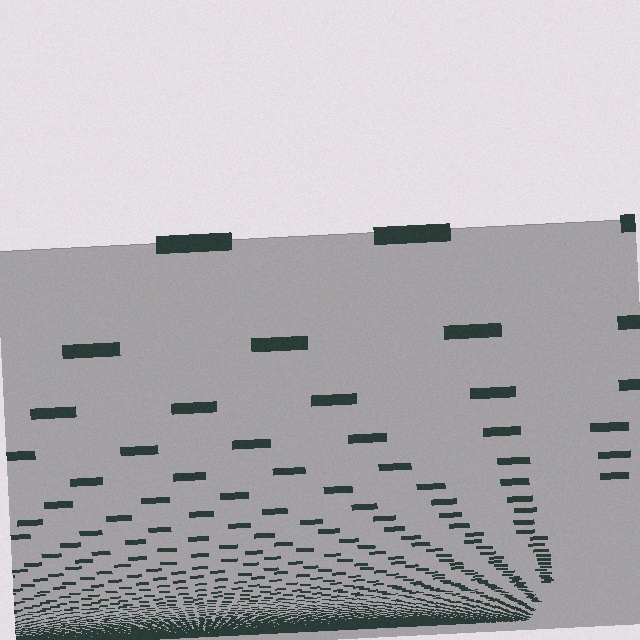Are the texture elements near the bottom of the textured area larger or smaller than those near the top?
Smaller. The gradient is inverted — elements near the bottom are smaller and denser.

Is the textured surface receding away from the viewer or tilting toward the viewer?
The surface appears to tilt toward the viewer. Texture elements get larger and sparser toward the top.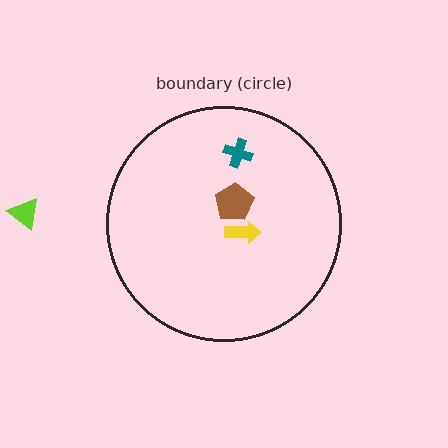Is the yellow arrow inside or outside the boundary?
Inside.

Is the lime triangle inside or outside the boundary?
Outside.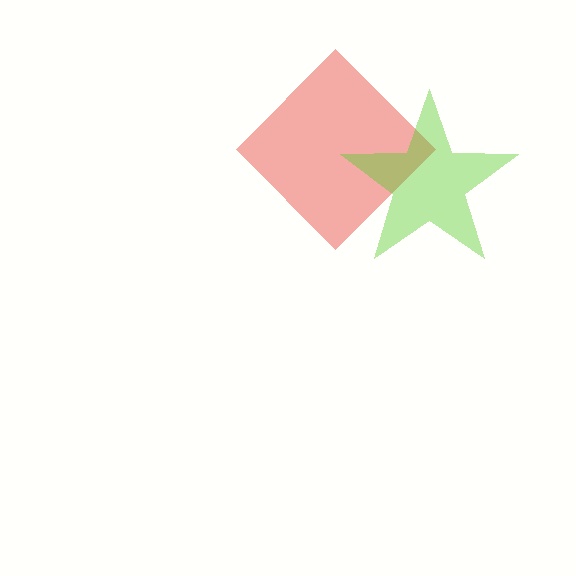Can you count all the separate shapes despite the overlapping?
Yes, there are 2 separate shapes.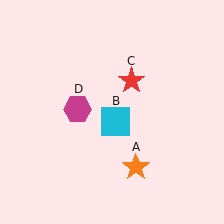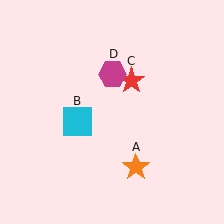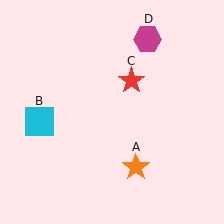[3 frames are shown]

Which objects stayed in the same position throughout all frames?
Orange star (object A) and red star (object C) remained stationary.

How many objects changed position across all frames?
2 objects changed position: cyan square (object B), magenta hexagon (object D).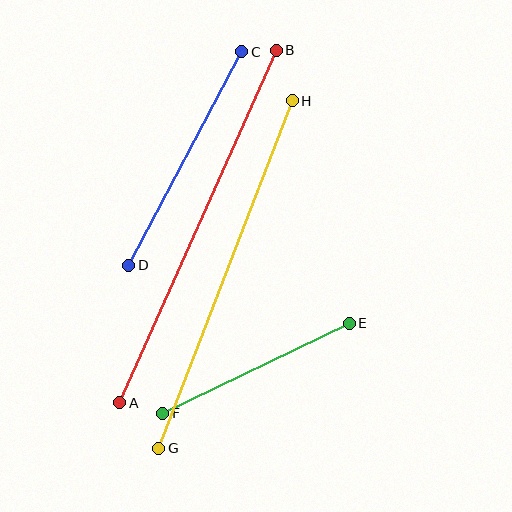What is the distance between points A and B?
The distance is approximately 385 pixels.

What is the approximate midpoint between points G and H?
The midpoint is at approximately (225, 275) pixels.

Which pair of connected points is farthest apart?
Points A and B are farthest apart.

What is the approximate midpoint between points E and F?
The midpoint is at approximately (256, 368) pixels.